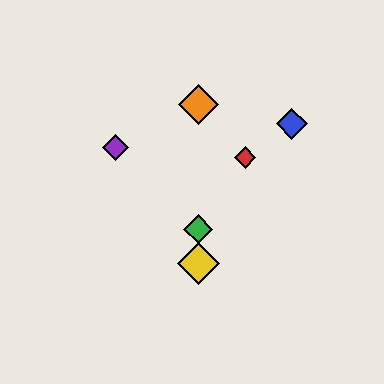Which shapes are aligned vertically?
The green diamond, the yellow diamond, the orange diamond are aligned vertically.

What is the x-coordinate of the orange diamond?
The orange diamond is at x≈198.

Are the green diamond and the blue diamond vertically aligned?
No, the green diamond is at x≈198 and the blue diamond is at x≈292.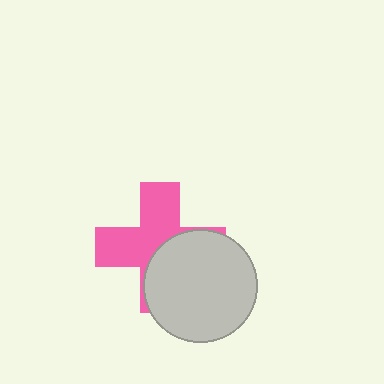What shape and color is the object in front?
The object in front is a light gray circle.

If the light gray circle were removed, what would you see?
You would see the complete pink cross.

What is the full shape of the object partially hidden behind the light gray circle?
The partially hidden object is a pink cross.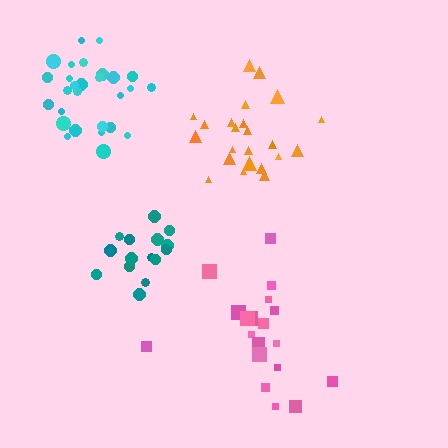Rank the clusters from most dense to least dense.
teal, cyan, orange, pink.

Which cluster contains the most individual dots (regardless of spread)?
Cyan (28).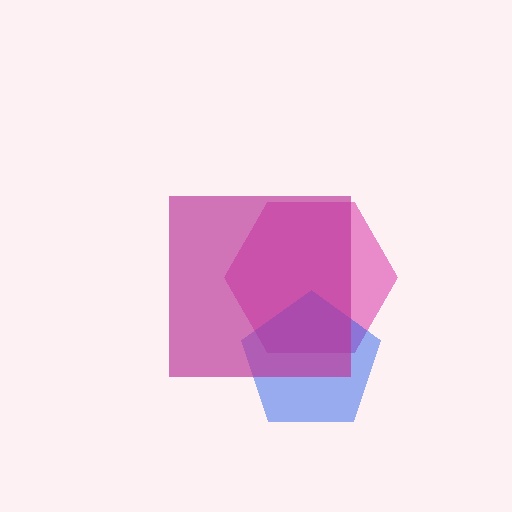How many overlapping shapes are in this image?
There are 3 overlapping shapes in the image.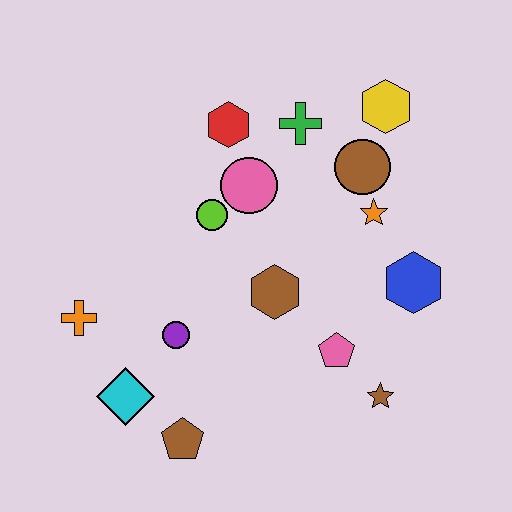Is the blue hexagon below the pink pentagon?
No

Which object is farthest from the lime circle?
The brown star is farthest from the lime circle.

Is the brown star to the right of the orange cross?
Yes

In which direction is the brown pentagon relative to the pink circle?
The brown pentagon is below the pink circle.